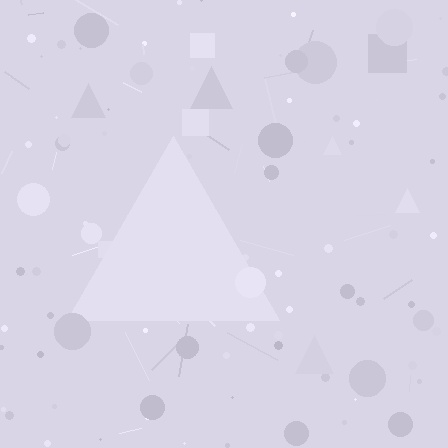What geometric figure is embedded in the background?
A triangle is embedded in the background.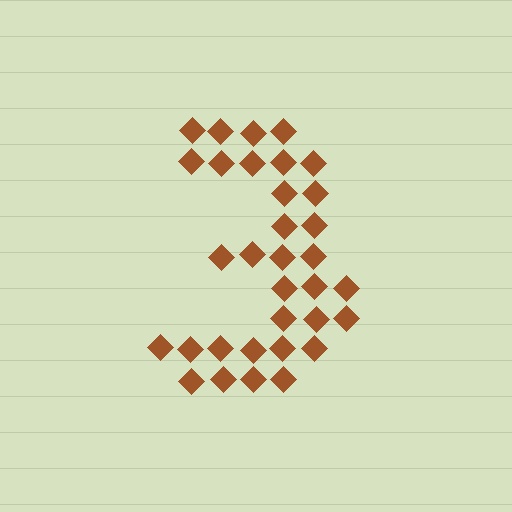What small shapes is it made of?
It is made of small diamonds.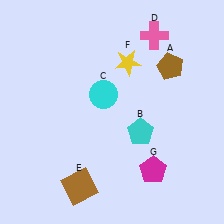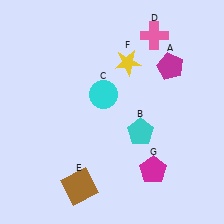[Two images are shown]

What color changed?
The pentagon (A) changed from brown in Image 1 to magenta in Image 2.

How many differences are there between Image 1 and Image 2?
There is 1 difference between the two images.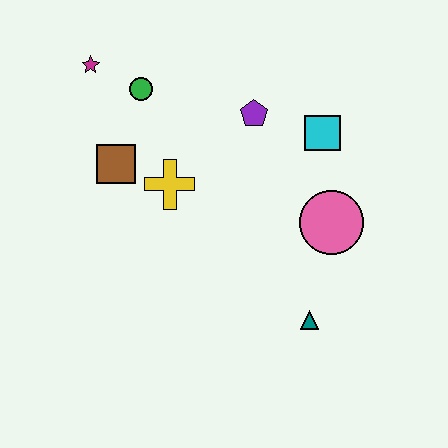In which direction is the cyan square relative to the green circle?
The cyan square is to the right of the green circle.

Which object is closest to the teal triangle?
The pink circle is closest to the teal triangle.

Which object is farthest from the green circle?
The teal triangle is farthest from the green circle.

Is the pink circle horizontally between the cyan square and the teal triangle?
No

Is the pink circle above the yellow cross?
No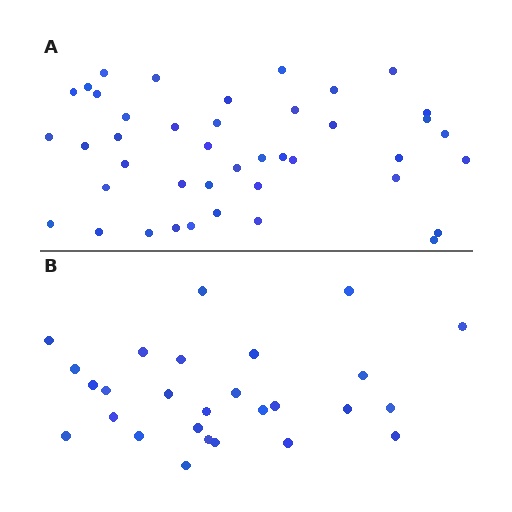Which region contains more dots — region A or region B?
Region A (the top region) has more dots.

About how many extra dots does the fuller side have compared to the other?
Region A has approximately 15 more dots than region B.